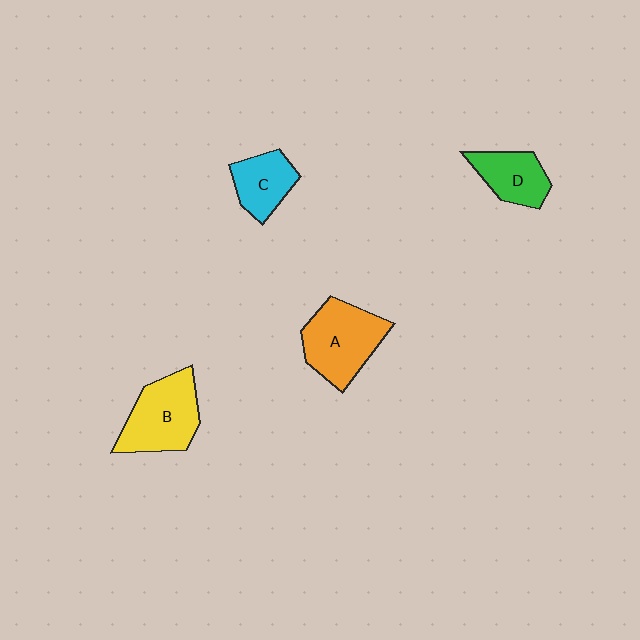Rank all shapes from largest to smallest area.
From largest to smallest: A (orange), B (yellow), D (green), C (cyan).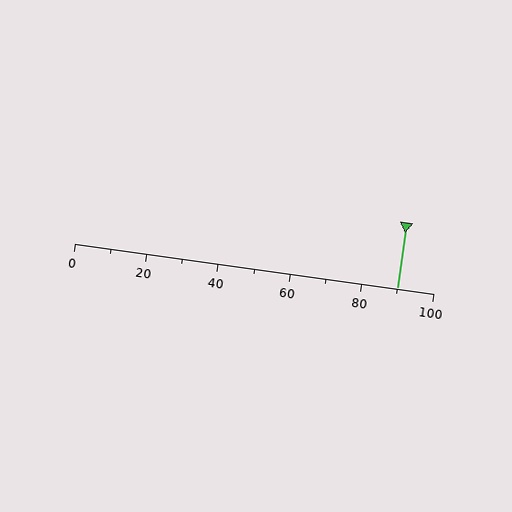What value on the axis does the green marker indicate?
The marker indicates approximately 90.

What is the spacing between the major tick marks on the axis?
The major ticks are spaced 20 apart.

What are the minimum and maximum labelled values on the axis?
The axis runs from 0 to 100.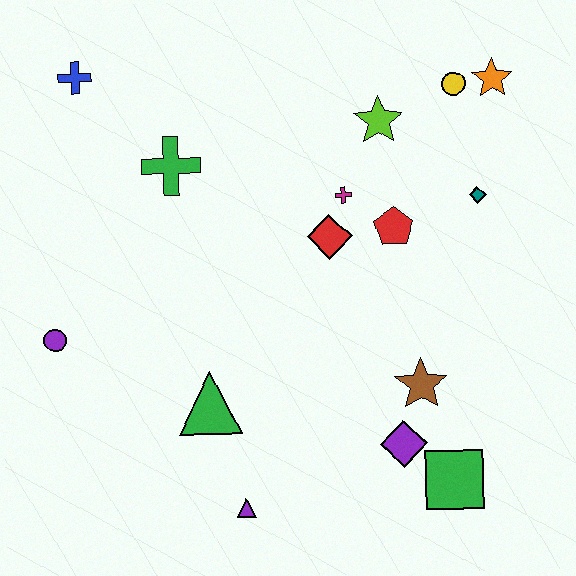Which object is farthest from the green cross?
The green square is farthest from the green cross.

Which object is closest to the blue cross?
The green cross is closest to the blue cross.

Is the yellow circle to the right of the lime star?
Yes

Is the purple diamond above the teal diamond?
No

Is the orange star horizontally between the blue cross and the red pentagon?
No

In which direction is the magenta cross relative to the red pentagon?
The magenta cross is to the left of the red pentagon.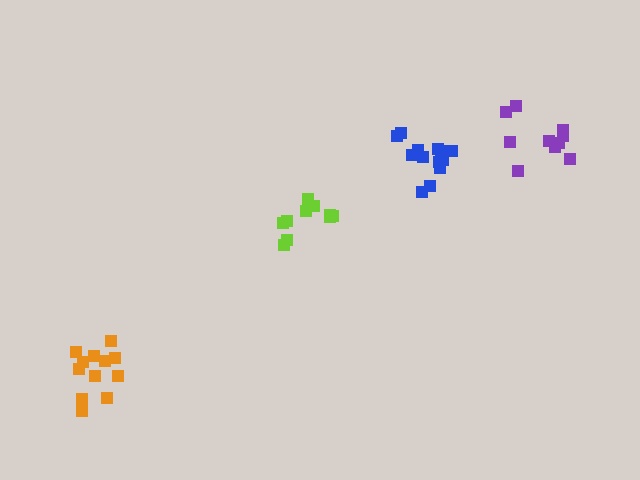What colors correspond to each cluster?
The clusters are colored: lime, purple, blue, orange.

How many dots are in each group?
Group 1: 10 dots, Group 2: 11 dots, Group 3: 14 dots, Group 4: 12 dots (47 total).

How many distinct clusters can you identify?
There are 4 distinct clusters.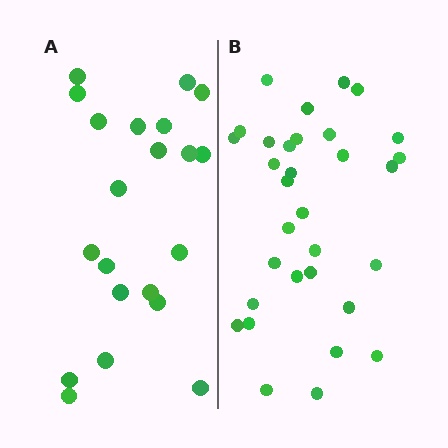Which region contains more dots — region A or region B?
Region B (the right region) has more dots.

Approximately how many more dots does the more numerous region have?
Region B has roughly 12 or so more dots than region A.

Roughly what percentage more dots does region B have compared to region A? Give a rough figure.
About 50% more.